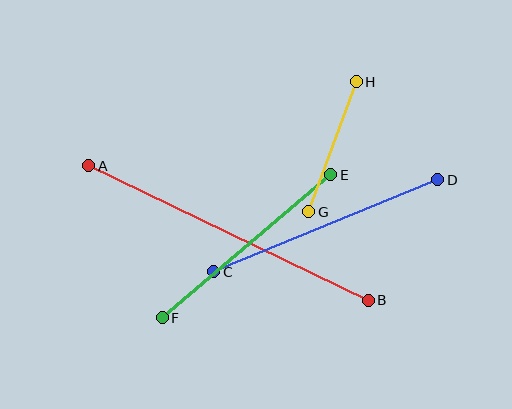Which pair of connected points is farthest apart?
Points A and B are farthest apart.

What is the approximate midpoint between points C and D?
The midpoint is at approximately (326, 226) pixels.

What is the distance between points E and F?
The distance is approximately 221 pixels.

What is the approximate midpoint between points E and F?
The midpoint is at approximately (247, 246) pixels.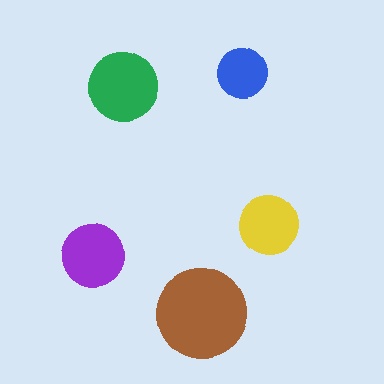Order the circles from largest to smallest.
the brown one, the green one, the purple one, the yellow one, the blue one.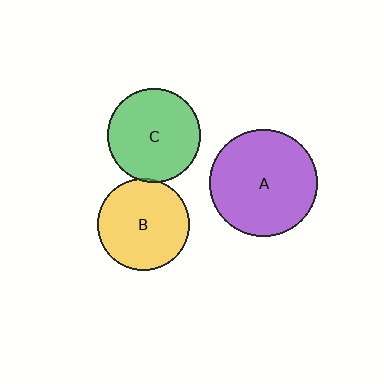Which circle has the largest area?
Circle A (purple).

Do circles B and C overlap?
Yes.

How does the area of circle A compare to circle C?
Approximately 1.3 times.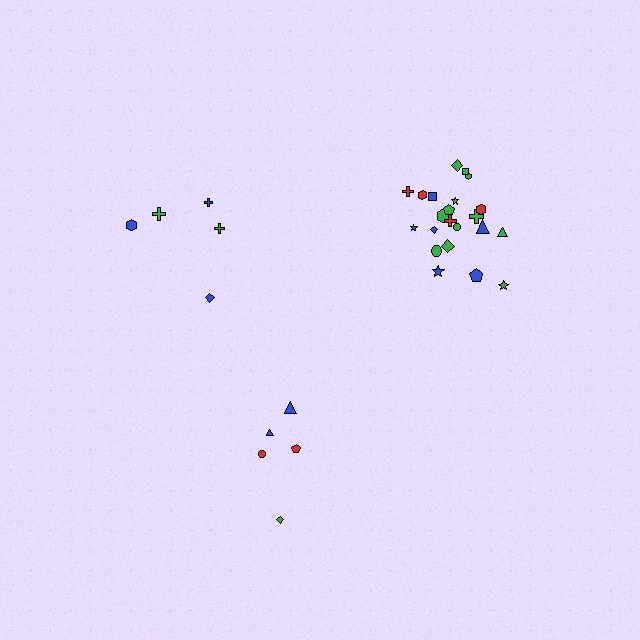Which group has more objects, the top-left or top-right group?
The top-right group.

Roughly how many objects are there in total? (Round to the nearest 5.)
Roughly 30 objects in total.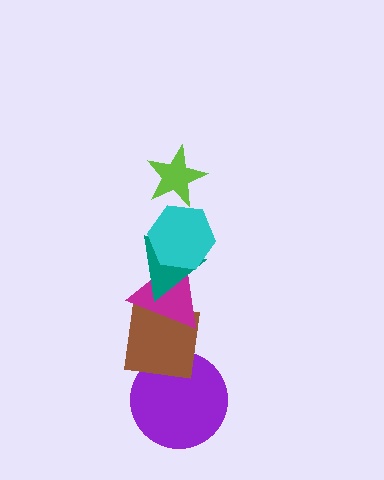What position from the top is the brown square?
The brown square is 5th from the top.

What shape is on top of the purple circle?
The brown square is on top of the purple circle.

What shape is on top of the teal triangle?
The cyan hexagon is on top of the teal triangle.